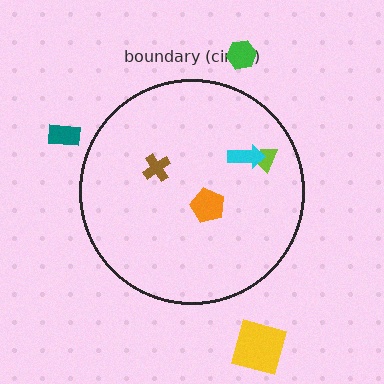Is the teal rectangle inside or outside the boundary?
Outside.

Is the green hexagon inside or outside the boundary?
Outside.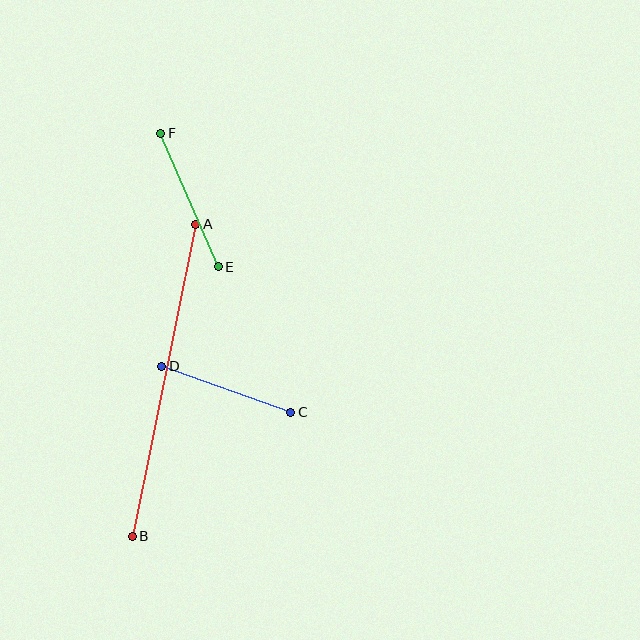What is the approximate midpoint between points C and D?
The midpoint is at approximately (226, 389) pixels.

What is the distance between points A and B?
The distance is approximately 319 pixels.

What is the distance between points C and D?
The distance is approximately 137 pixels.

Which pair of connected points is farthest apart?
Points A and B are farthest apart.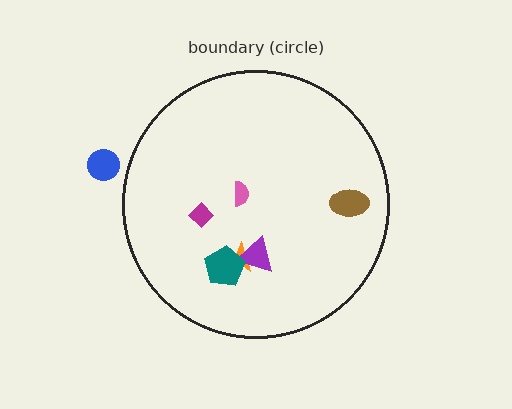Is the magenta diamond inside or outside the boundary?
Inside.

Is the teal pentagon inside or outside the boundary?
Inside.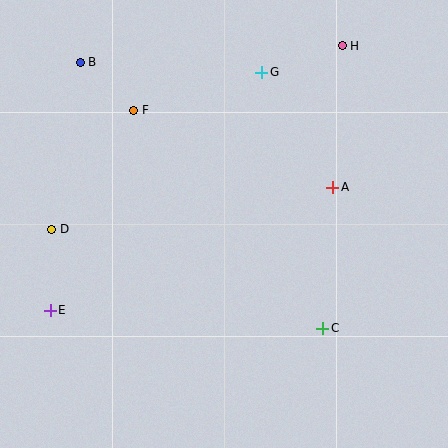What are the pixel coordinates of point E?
Point E is at (50, 310).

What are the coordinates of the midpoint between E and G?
The midpoint between E and G is at (156, 191).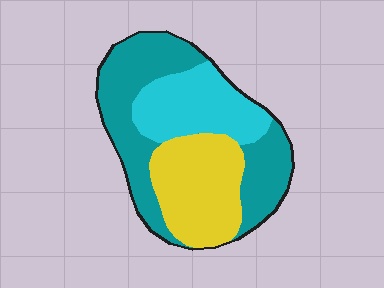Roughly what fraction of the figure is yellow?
Yellow takes up between a sixth and a third of the figure.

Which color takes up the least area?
Cyan, at roughly 25%.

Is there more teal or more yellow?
Teal.